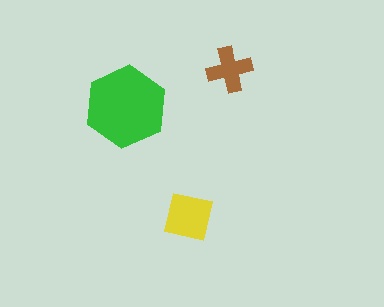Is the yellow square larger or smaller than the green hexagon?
Smaller.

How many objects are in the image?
There are 3 objects in the image.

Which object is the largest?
The green hexagon.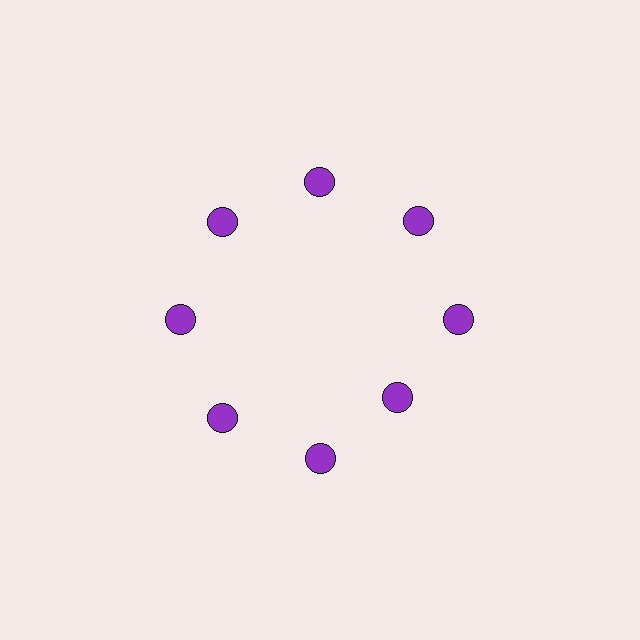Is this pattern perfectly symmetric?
No. The 8 purple circles are arranged in a ring, but one element near the 4 o'clock position is pulled inward toward the center, breaking the 8-fold rotational symmetry.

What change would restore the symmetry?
The symmetry would be restored by moving it outward, back onto the ring so that all 8 circles sit at equal angles and equal distance from the center.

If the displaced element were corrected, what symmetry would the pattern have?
It would have 8-fold rotational symmetry — the pattern would map onto itself every 45 degrees.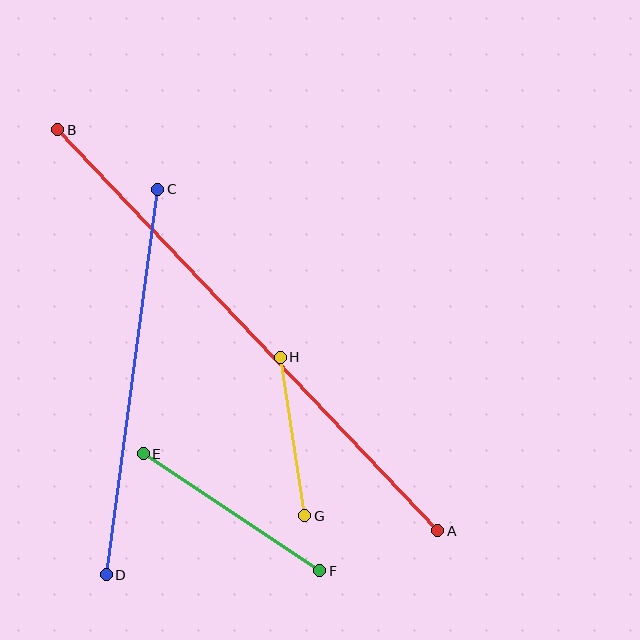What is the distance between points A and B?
The distance is approximately 552 pixels.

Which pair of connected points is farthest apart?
Points A and B are farthest apart.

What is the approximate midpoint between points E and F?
The midpoint is at approximately (232, 512) pixels.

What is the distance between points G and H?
The distance is approximately 160 pixels.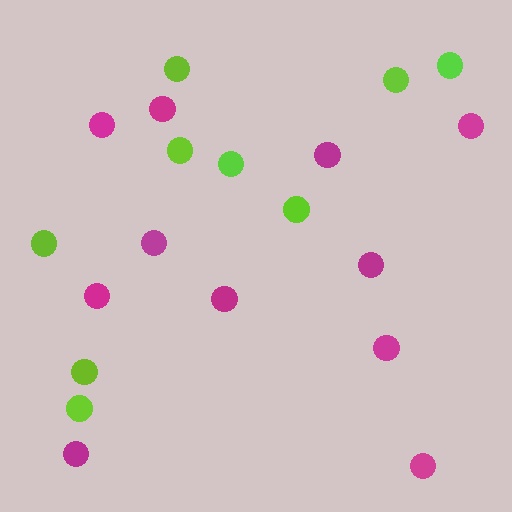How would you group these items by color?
There are 2 groups: one group of magenta circles (11) and one group of lime circles (9).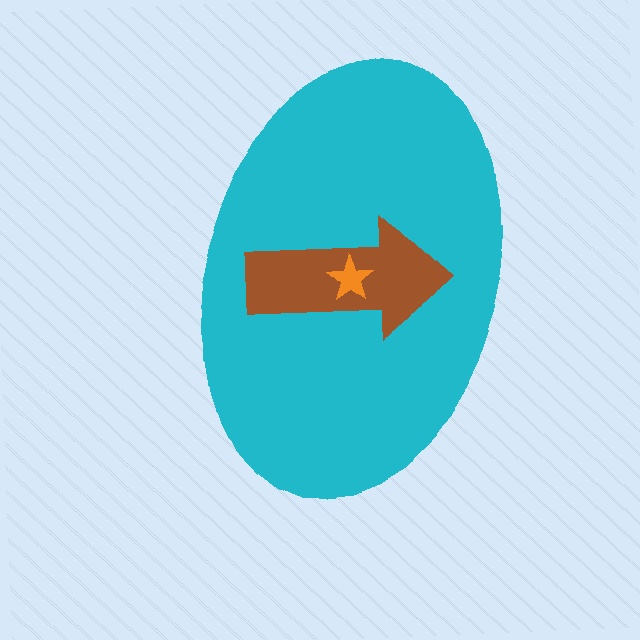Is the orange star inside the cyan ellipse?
Yes.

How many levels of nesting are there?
3.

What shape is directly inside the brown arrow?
The orange star.